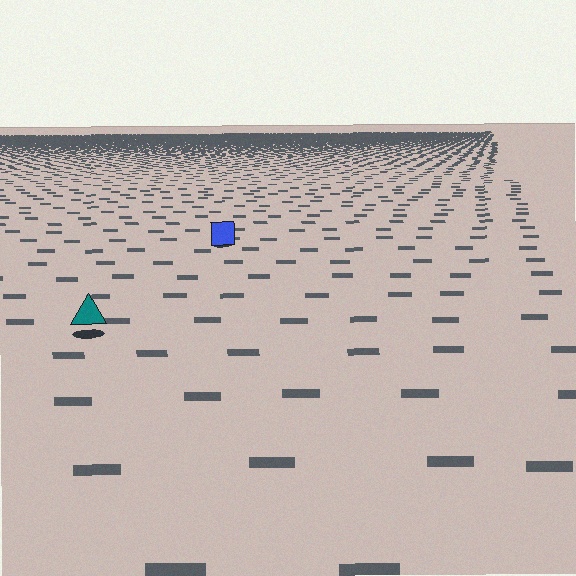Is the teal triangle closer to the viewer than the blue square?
Yes. The teal triangle is closer — you can tell from the texture gradient: the ground texture is coarser near it.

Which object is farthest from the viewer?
The blue square is farthest from the viewer. It appears smaller and the ground texture around it is denser.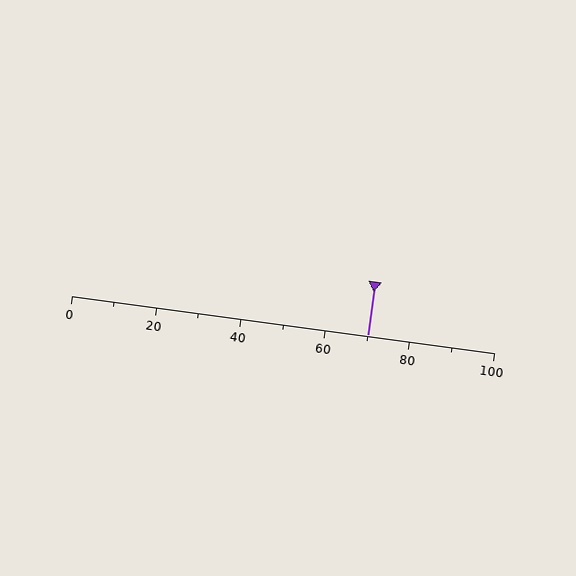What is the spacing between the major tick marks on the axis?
The major ticks are spaced 20 apart.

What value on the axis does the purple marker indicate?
The marker indicates approximately 70.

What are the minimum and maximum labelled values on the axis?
The axis runs from 0 to 100.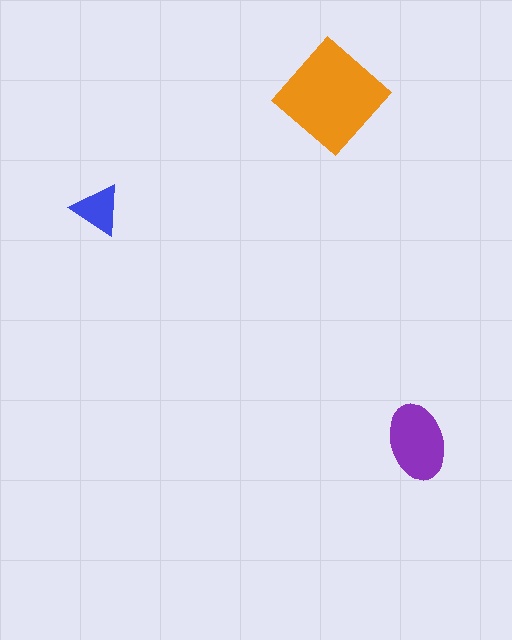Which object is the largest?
The orange diamond.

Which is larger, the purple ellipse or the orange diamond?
The orange diamond.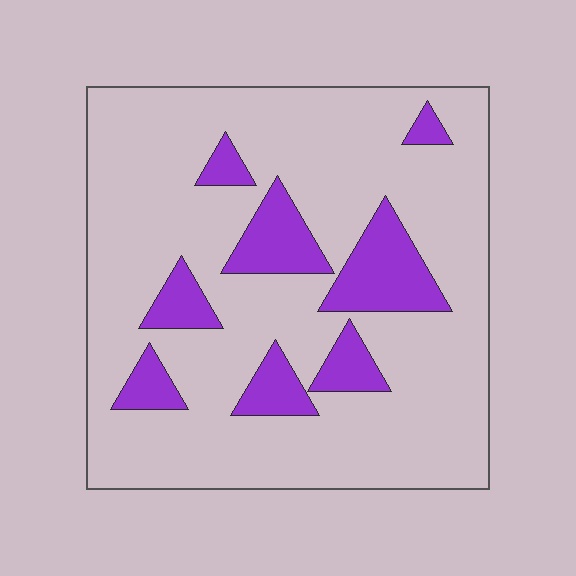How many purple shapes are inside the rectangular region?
8.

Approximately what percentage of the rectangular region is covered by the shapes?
Approximately 20%.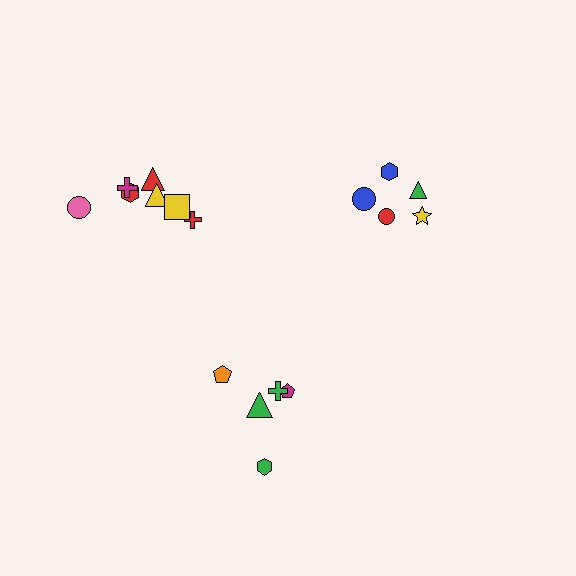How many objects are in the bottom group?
There are 5 objects.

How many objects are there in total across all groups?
There are 17 objects.